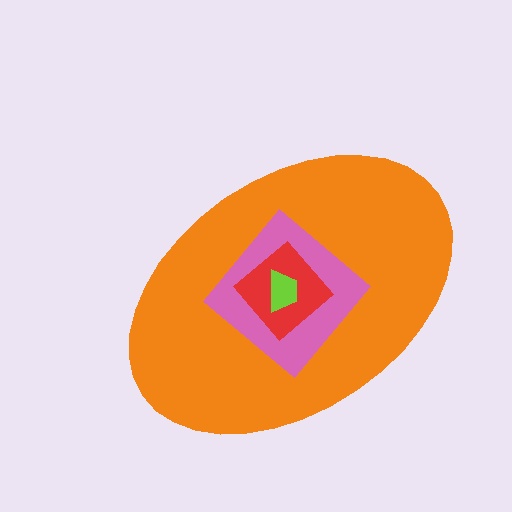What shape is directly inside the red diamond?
The lime trapezoid.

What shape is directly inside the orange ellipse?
The pink diamond.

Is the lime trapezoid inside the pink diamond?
Yes.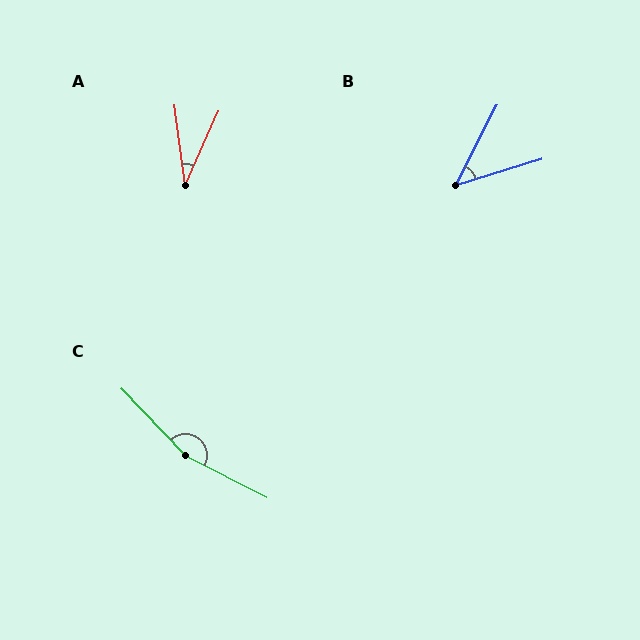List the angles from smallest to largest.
A (31°), B (46°), C (161°).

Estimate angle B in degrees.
Approximately 46 degrees.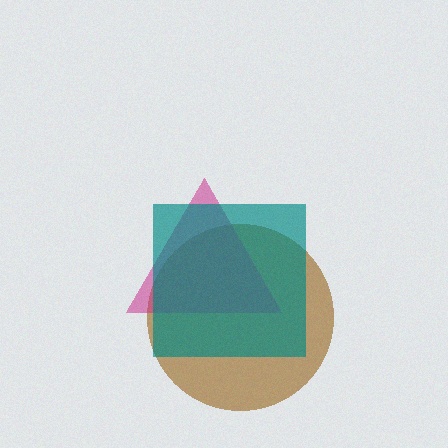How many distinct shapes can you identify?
There are 3 distinct shapes: a brown circle, a magenta triangle, a teal square.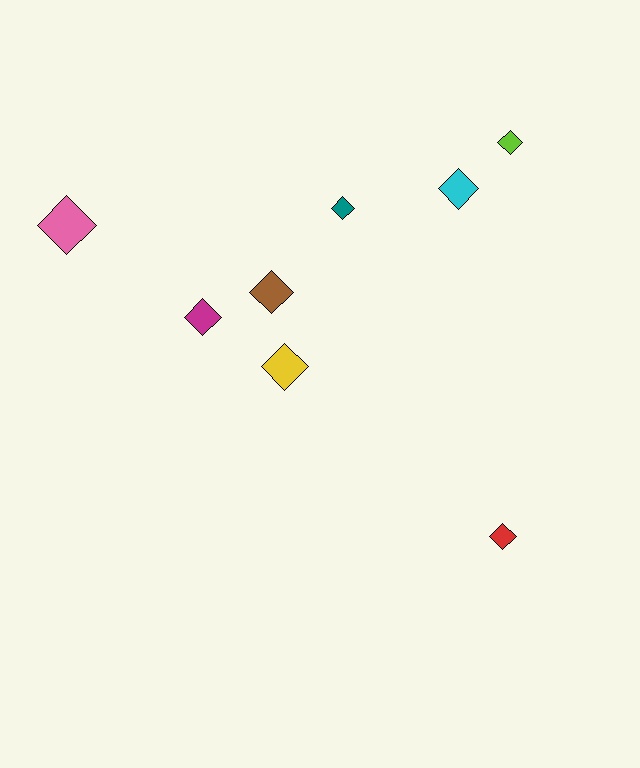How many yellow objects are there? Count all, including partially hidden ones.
There is 1 yellow object.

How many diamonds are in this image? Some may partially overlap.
There are 8 diamonds.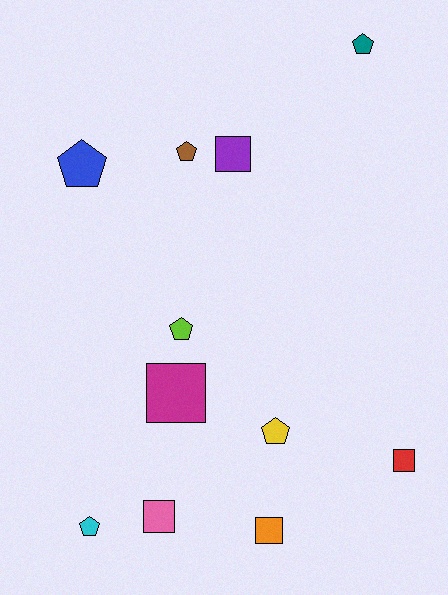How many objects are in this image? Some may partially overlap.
There are 11 objects.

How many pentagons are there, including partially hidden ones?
There are 6 pentagons.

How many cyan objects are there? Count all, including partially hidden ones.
There is 1 cyan object.